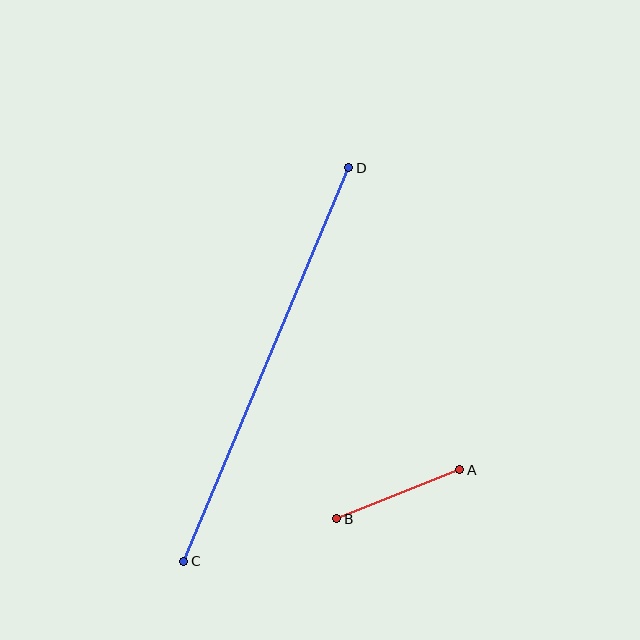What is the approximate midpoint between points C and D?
The midpoint is at approximately (266, 365) pixels.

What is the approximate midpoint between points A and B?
The midpoint is at approximately (398, 494) pixels.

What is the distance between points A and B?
The distance is approximately 133 pixels.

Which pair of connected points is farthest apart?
Points C and D are farthest apart.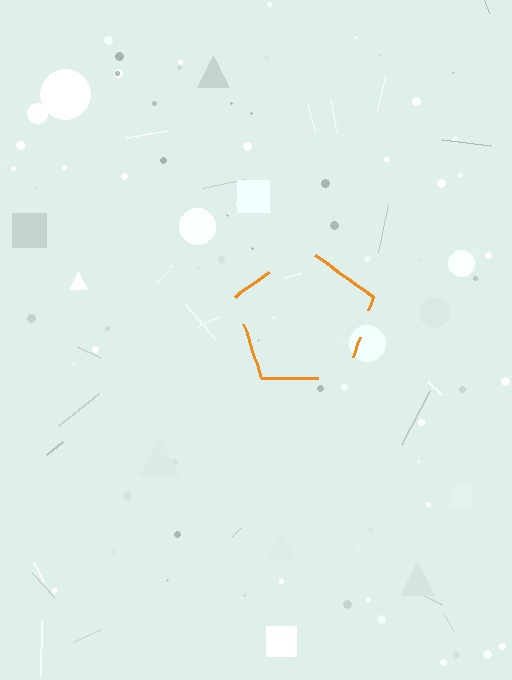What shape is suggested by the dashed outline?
The dashed outline suggests a pentagon.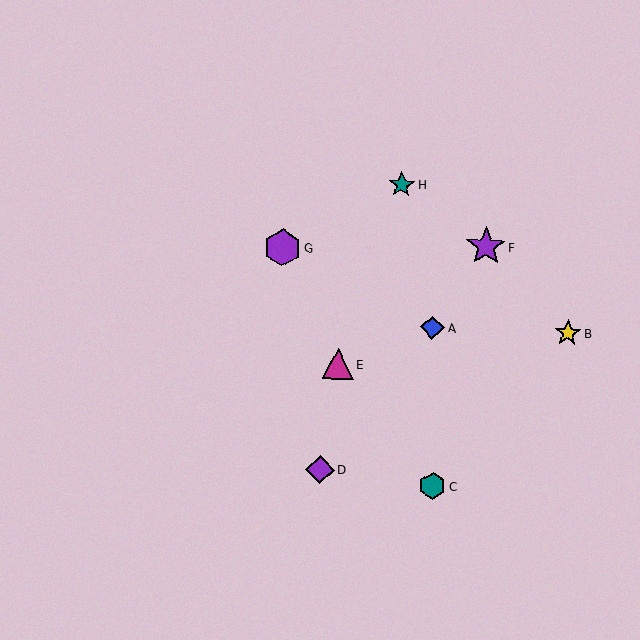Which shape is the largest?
The purple star (labeled F) is the largest.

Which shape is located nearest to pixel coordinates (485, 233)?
The purple star (labeled F) at (486, 247) is nearest to that location.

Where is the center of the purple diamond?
The center of the purple diamond is at (320, 470).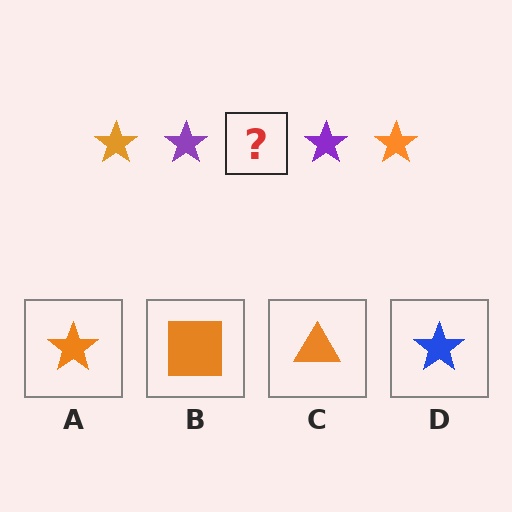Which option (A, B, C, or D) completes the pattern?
A.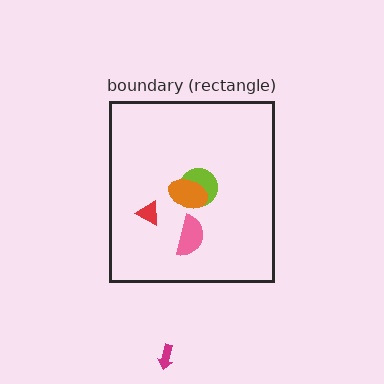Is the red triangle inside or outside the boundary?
Inside.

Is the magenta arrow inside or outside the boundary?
Outside.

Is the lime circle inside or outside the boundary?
Inside.